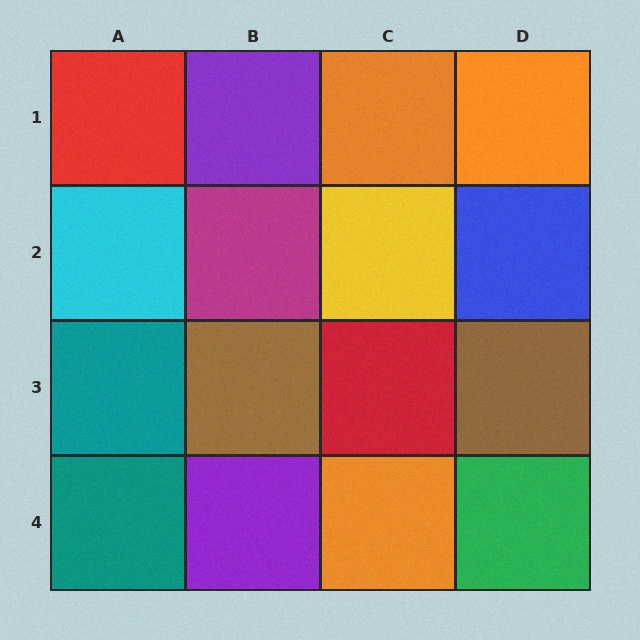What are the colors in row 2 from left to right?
Cyan, magenta, yellow, blue.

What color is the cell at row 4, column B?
Purple.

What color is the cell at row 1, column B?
Purple.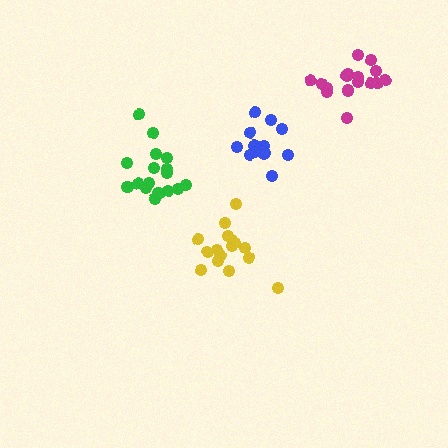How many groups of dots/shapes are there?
There are 4 groups.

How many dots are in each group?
Group 1: 18 dots, Group 2: 16 dots, Group 3: 16 dots, Group 4: 16 dots (66 total).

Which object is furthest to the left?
The green cluster is leftmost.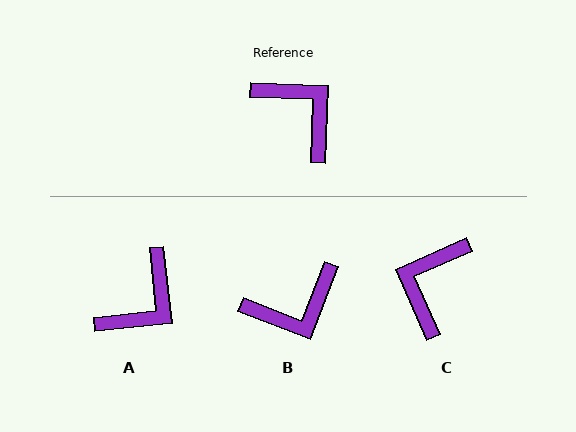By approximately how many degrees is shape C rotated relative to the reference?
Approximately 116 degrees counter-clockwise.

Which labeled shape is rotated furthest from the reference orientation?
C, about 116 degrees away.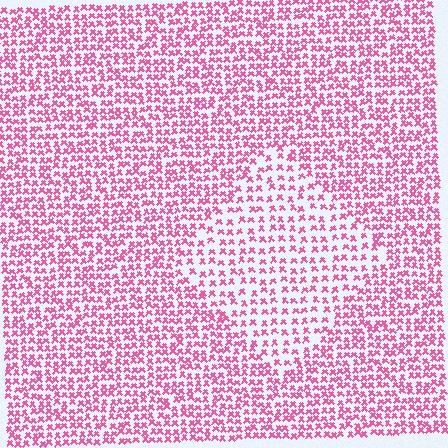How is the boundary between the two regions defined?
The boundary is defined by a change in element density (approximately 1.7x ratio). All elements are the same color, size, and shape.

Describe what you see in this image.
The image contains small pink elements arranged at two different densities. A diamond-shaped region is visible where the elements are less densely packed than the surrounding area.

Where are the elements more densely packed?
The elements are more densely packed outside the diamond boundary.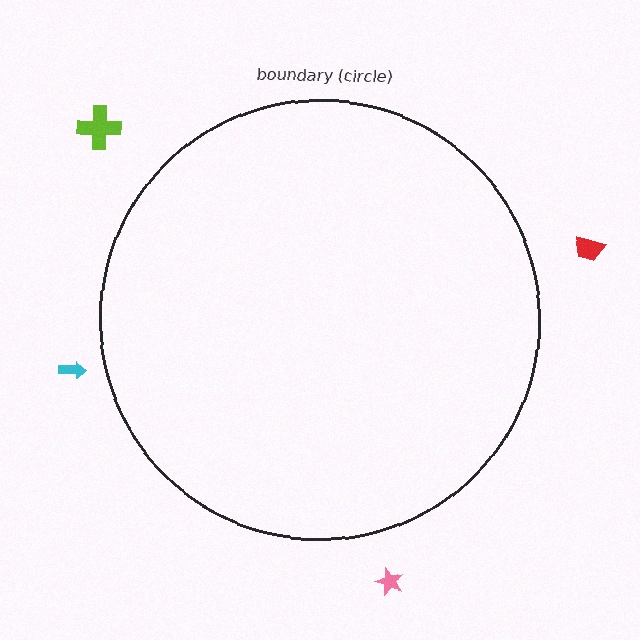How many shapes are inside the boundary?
0 inside, 4 outside.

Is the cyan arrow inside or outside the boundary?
Outside.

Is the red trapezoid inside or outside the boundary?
Outside.